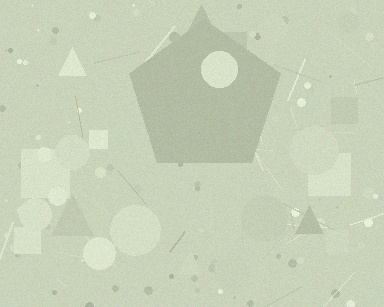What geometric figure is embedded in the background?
A pentagon is embedded in the background.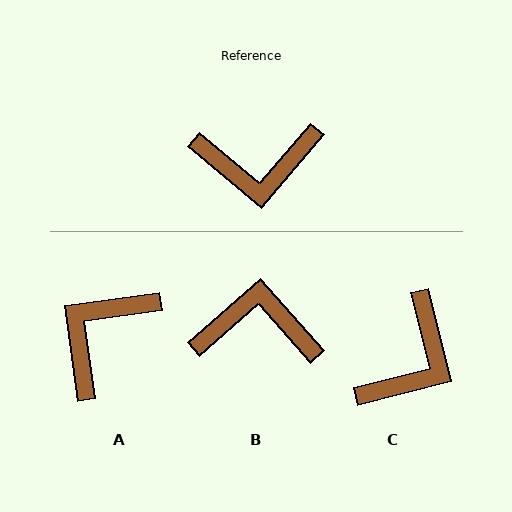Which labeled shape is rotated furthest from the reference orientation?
B, about 172 degrees away.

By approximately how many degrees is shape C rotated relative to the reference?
Approximately 54 degrees counter-clockwise.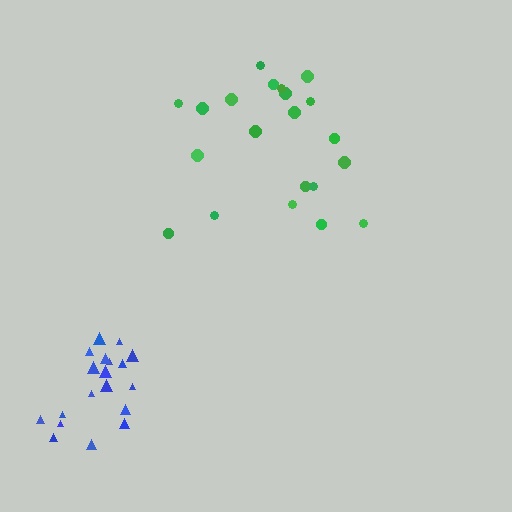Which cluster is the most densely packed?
Blue.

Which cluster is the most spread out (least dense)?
Green.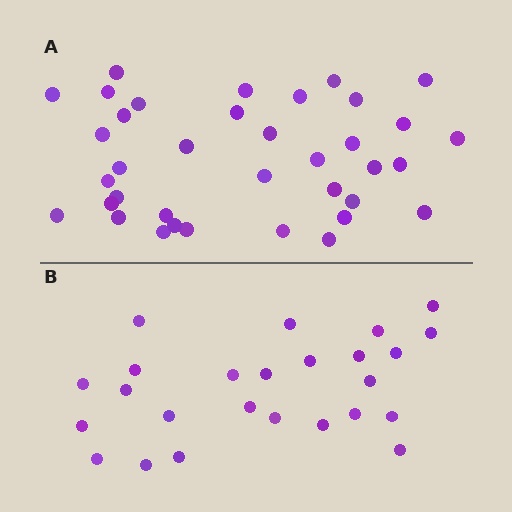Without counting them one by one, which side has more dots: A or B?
Region A (the top region) has more dots.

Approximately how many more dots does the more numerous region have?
Region A has roughly 12 or so more dots than region B.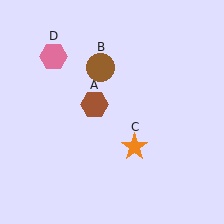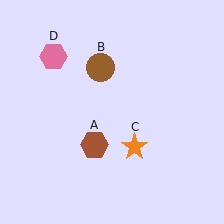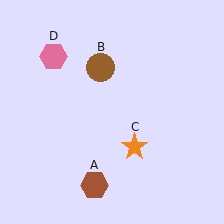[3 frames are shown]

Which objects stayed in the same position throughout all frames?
Brown circle (object B) and orange star (object C) and pink hexagon (object D) remained stationary.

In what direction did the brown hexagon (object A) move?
The brown hexagon (object A) moved down.